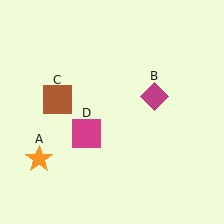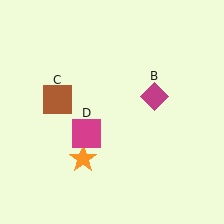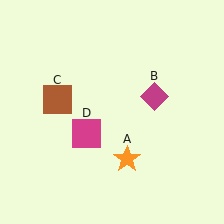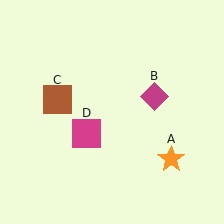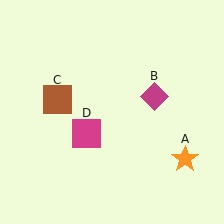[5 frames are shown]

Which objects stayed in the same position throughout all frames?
Magenta diamond (object B) and brown square (object C) and magenta square (object D) remained stationary.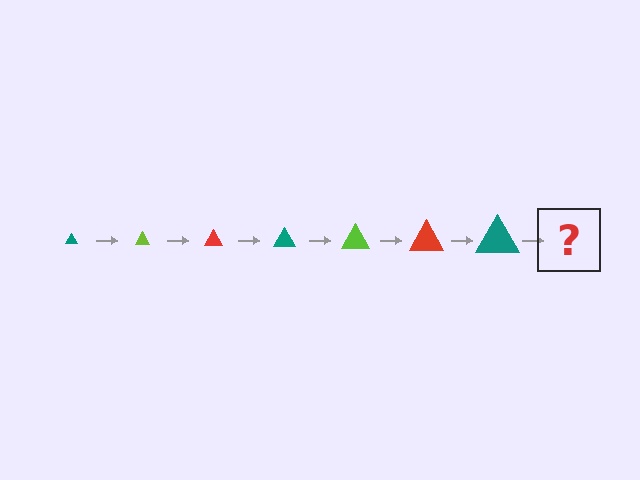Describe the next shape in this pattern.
It should be a lime triangle, larger than the previous one.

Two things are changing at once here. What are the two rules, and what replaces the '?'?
The two rules are that the triangle grows larger each step and the color cycles through teal, lime, and red. The '?' should be a lime triangle, larger than the previous one.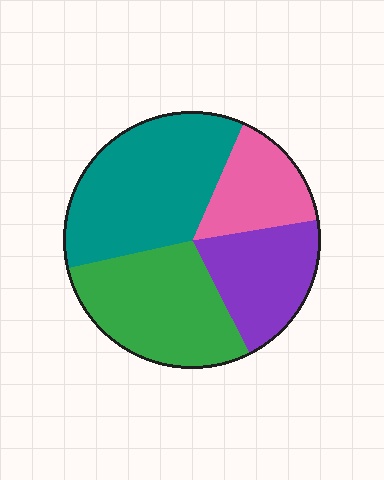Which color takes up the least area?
Pink, at roughly 15%.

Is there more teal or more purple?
Teal.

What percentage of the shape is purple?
Purple covers about 20% of the shape.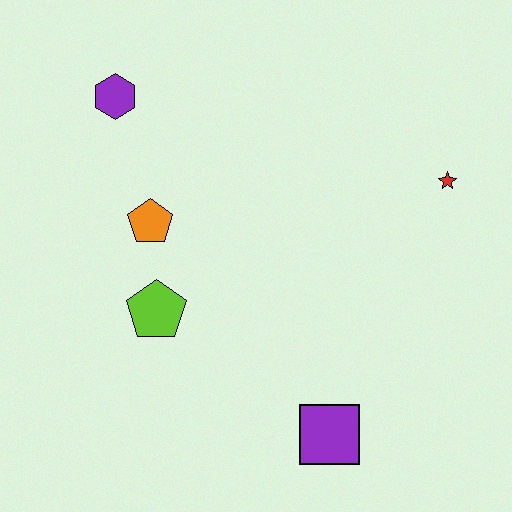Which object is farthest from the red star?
The purple hexagon is farthest from the red star.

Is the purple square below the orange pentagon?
Yes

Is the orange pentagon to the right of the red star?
No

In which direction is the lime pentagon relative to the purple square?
The lime pentagon is to the left of the purple square.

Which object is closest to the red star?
The purple square is closest to the red star.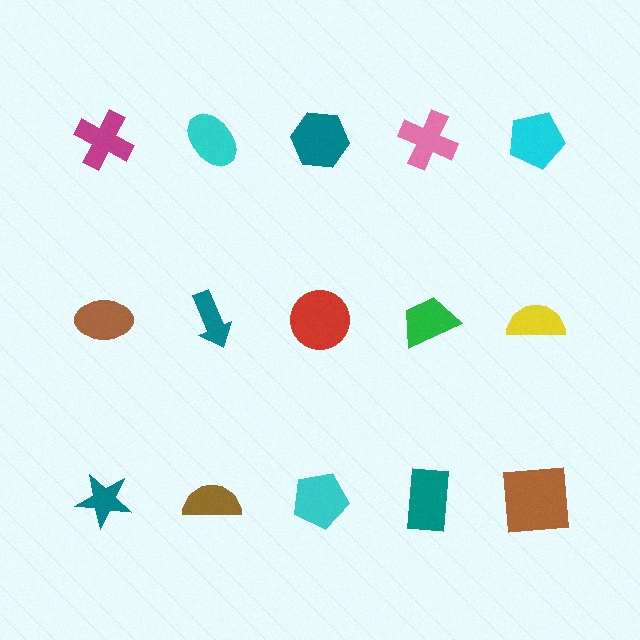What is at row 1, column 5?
A cyan pentagon.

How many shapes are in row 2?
5 shapes.